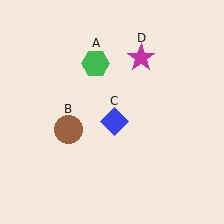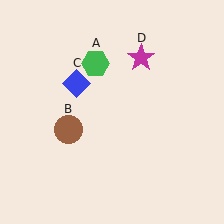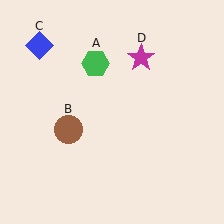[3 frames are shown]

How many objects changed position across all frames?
1 object changed position: blue diamond (object C).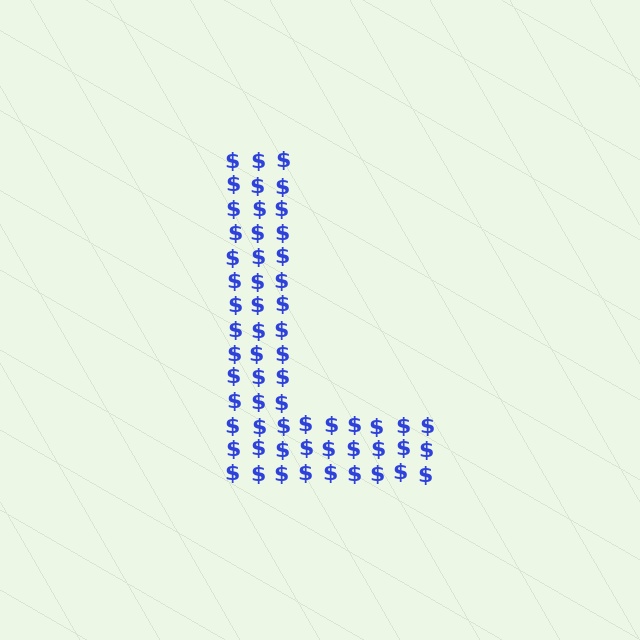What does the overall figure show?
The overall figure shows the letter L.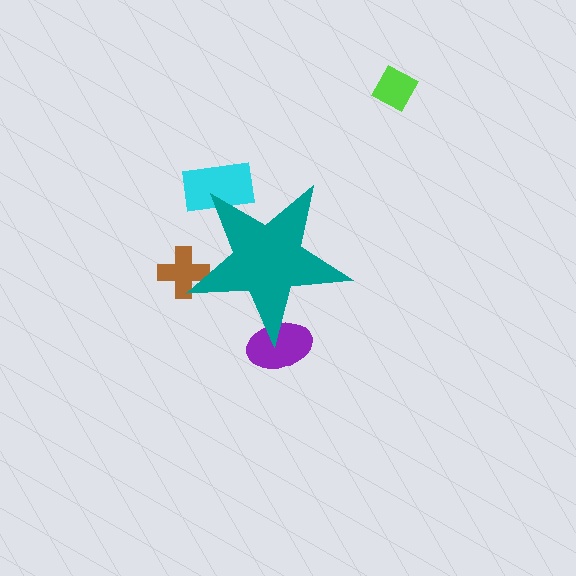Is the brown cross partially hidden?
Yes, the brown cross is partially hidden behind the teal star.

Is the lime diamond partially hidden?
No, the lime diamond is fully visible.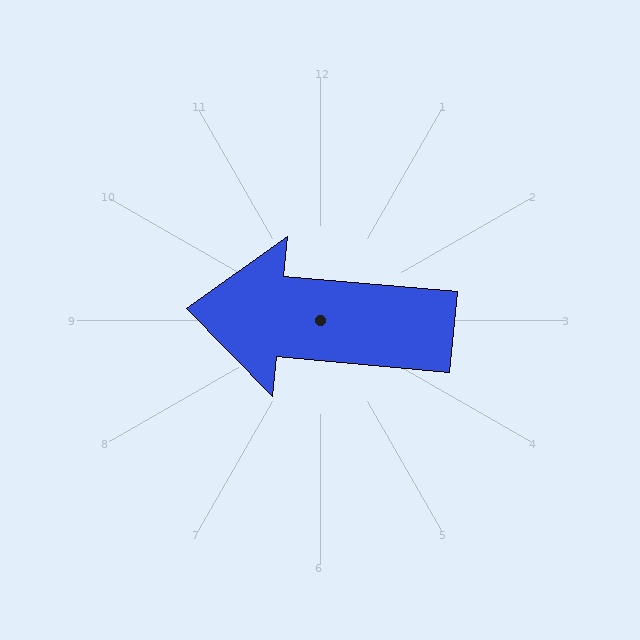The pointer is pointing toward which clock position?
Roughly 9 o'clock.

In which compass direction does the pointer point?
West.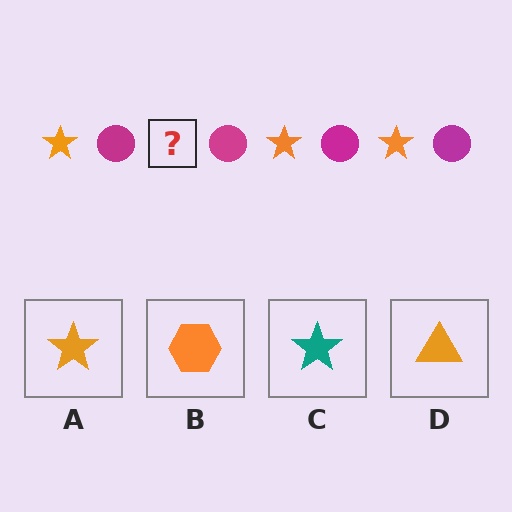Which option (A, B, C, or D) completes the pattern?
A.